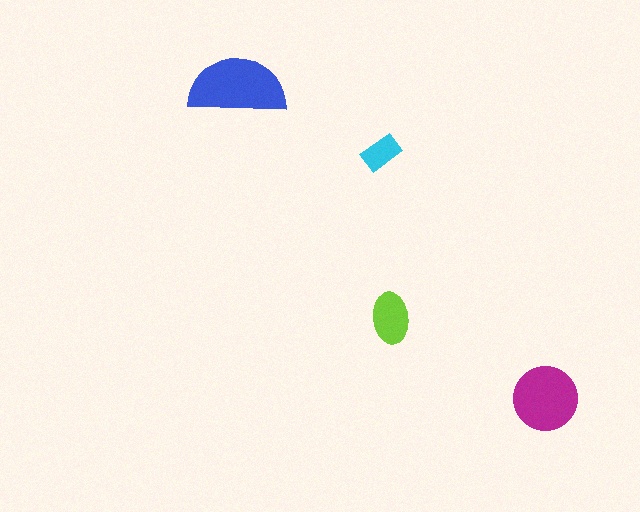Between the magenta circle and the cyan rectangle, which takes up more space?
The magenta circle.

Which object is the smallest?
The cyan rectangle.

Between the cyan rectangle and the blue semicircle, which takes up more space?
The blue semicircle.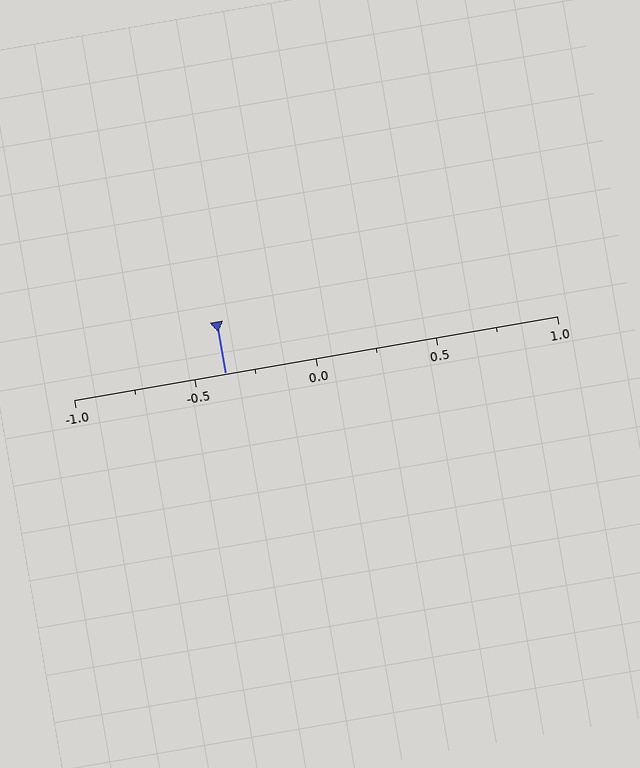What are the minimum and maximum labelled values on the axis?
The axis runs from -1.0 to 1.0.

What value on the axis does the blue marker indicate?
The marker indicates approximately -0.38.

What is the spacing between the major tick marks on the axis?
The major ticks are spaced 0.5 apart.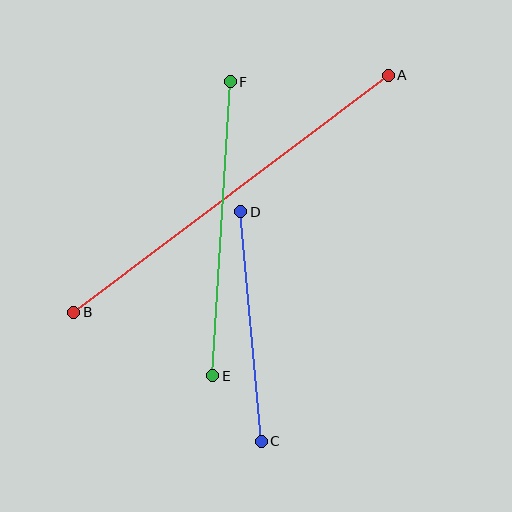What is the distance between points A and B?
The distance is approximately 394 pixels.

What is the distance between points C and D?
The distance is approximately 230 pixels.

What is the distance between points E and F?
The distance is approximately 295 pixels.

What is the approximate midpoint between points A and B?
The midpoint is at approximately (231, 194) pixels.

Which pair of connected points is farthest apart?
Points A and B are farthest apart.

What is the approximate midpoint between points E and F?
The midpoint is at approximately (222, 229) pixels.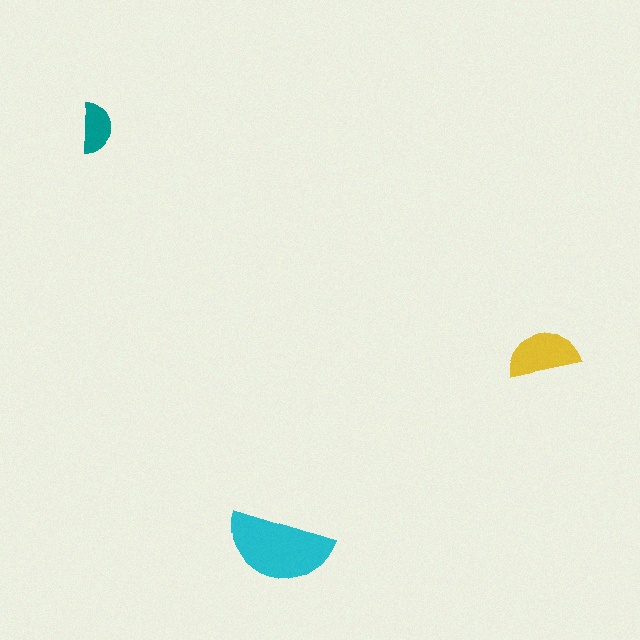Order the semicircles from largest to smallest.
the cyan one, the yellow one, the teal one.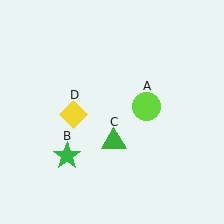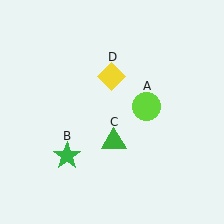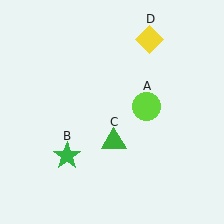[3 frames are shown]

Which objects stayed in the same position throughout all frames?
Lime circle (object A) and green star (object B) and green triangle (object C) remained stationary.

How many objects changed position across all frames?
1 object changed position: yellow diamond (object D).